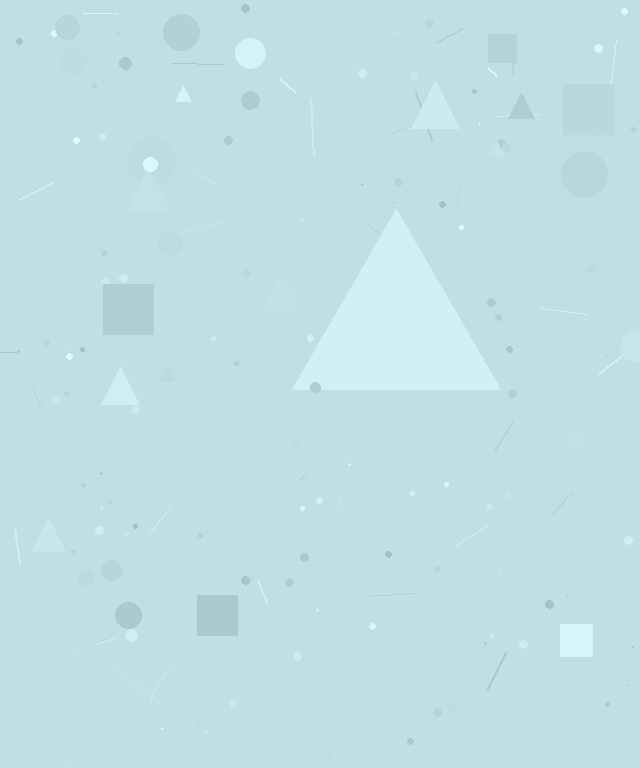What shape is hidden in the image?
A triangle is hidden in the image.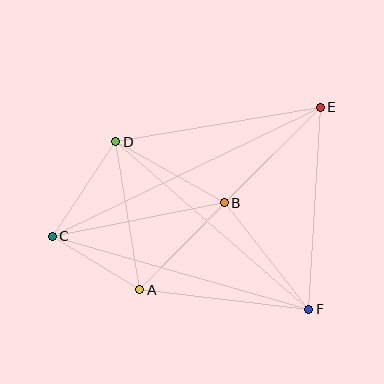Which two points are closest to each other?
Points A and C are closest to each other.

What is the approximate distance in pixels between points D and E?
The distance between D and E is approximately 208 pixels.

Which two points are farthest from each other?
Points C and E are farthest from each other.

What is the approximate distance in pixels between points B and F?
The distance between B and F is approximately 136 pixels.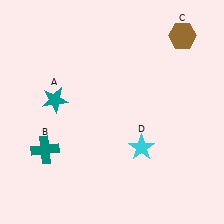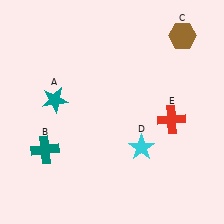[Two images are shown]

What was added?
A red cross (E) was added in Image 2.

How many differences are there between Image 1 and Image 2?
There is 1 difference between the two images.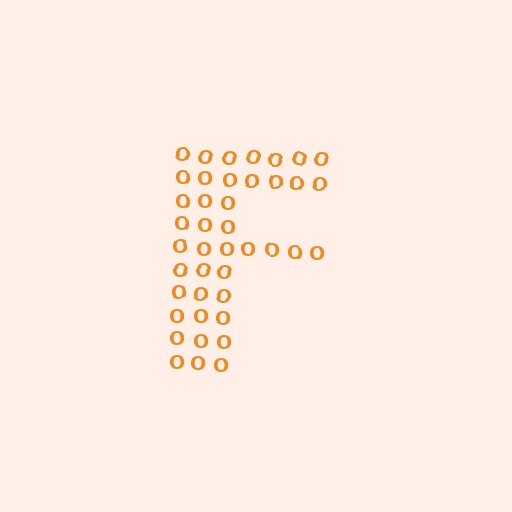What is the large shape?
The large shape is the letter F.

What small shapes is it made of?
It is made of small letter O's.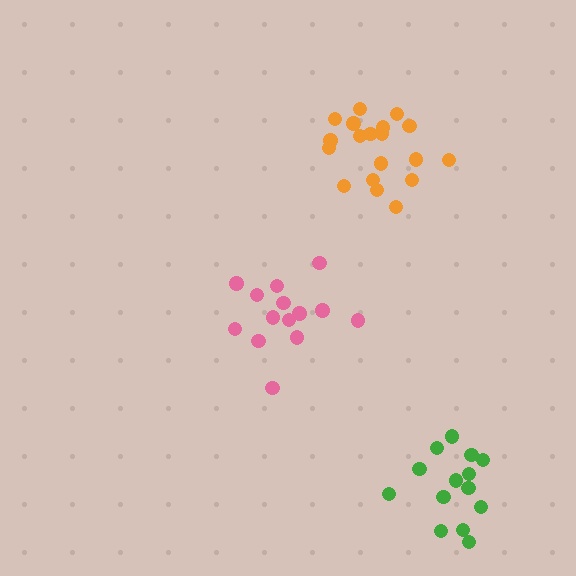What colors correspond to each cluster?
The clusters are colored: pink, orange, green.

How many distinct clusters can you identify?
There are 3 distinct clusters.